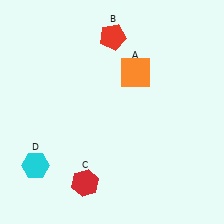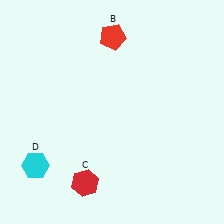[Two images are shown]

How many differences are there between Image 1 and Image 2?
There is 1 difference between the two images.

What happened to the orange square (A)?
The orange square (A) was removed in Image 2. It was in the top-right area of Image 1.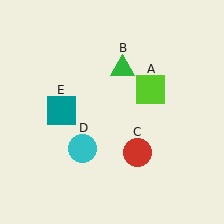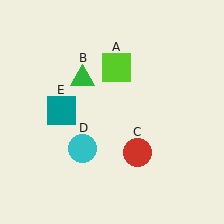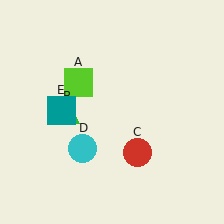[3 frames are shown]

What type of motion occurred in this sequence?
The lime square (object A), green triangle (object B) rotated counterclockwise around the center of the scene.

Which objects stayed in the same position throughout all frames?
Red circle (object C) and cyan circle (object D) and teal square (object E) remained stationary.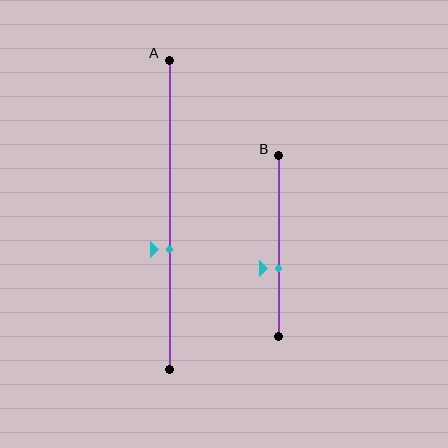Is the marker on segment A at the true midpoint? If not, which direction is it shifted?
No, the marker on segment A is shifted downward by about 11% of the segment length.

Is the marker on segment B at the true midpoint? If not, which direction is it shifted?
No, the marker on segment B is shifted downward by about 13% of the segment length.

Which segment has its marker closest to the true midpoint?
Segment A has its marker closest to the true midpoint.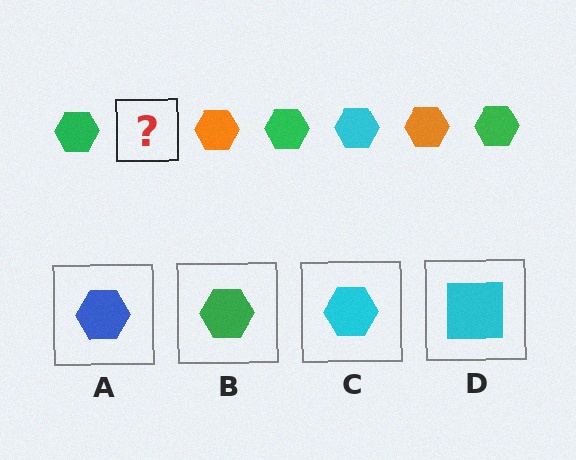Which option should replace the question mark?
Option C.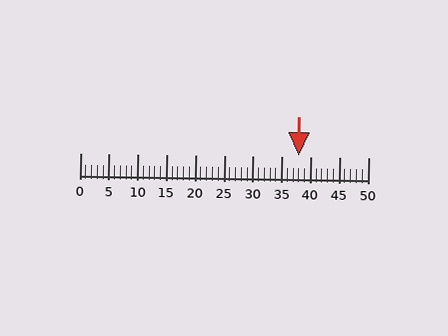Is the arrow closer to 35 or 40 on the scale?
The arrow is closer to 40.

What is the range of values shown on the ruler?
The ruler shows values from 0 to 50.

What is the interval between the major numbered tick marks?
The major tick marks are spaced 5 units apart.